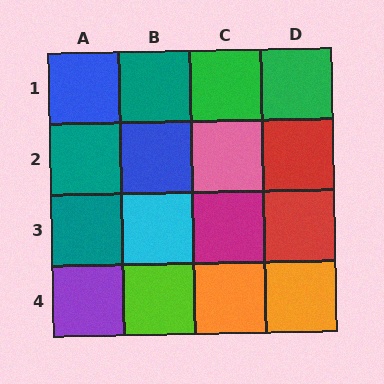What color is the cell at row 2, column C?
Pink.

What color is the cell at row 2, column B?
Blue.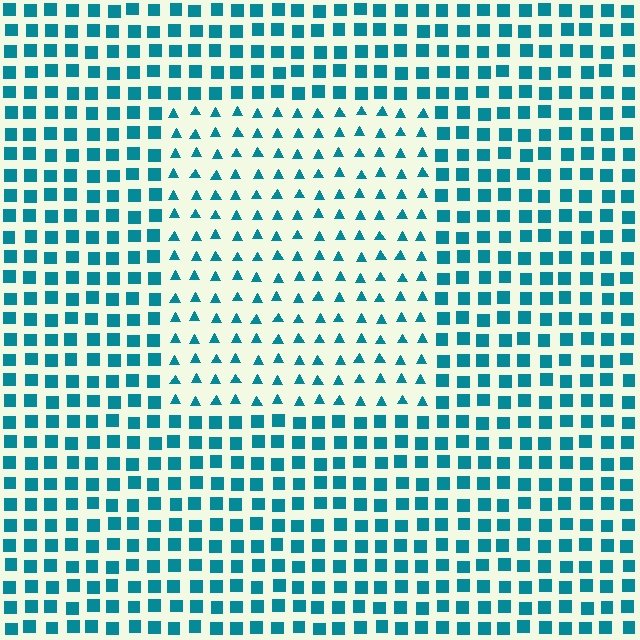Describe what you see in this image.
The image is filled with small teal elements arranged in a uniform grid. A rectangle-shaped region contains triangles, while the surrounding area contains squares. The boundary is defined purely by the change in element shape.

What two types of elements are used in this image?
The image uses triangles inside the rectangle region and squares outside it.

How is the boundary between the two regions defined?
The boundary is defined by a change in element shape: triangles inside vs. squares outside. All elements share the same color and spacing.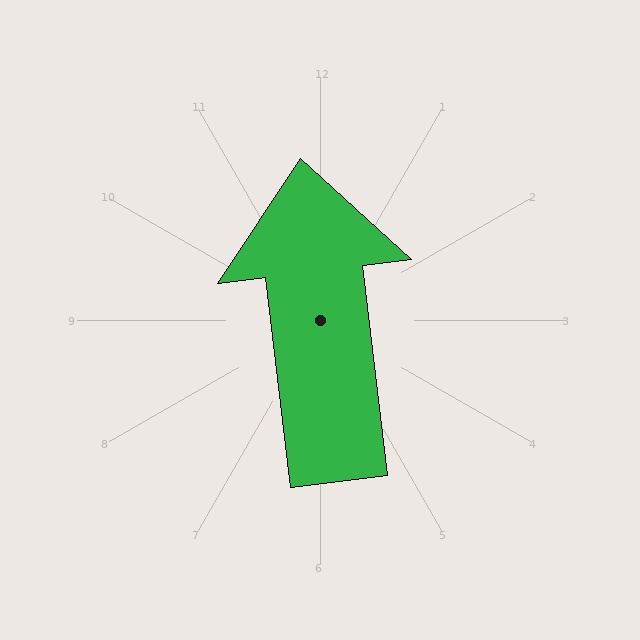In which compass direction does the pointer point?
North.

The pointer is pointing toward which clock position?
Roughly 12 o'clock.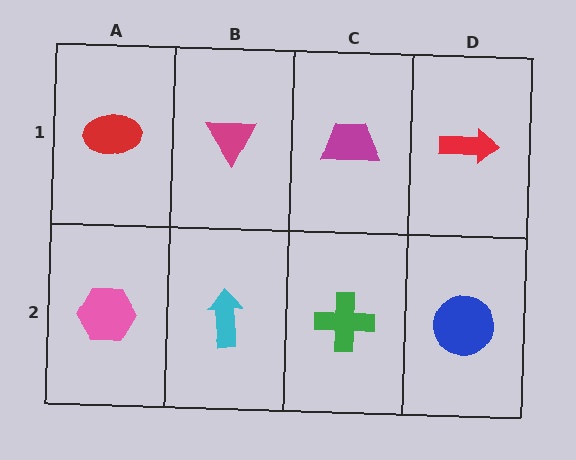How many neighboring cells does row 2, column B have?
3.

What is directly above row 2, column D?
A red arrow.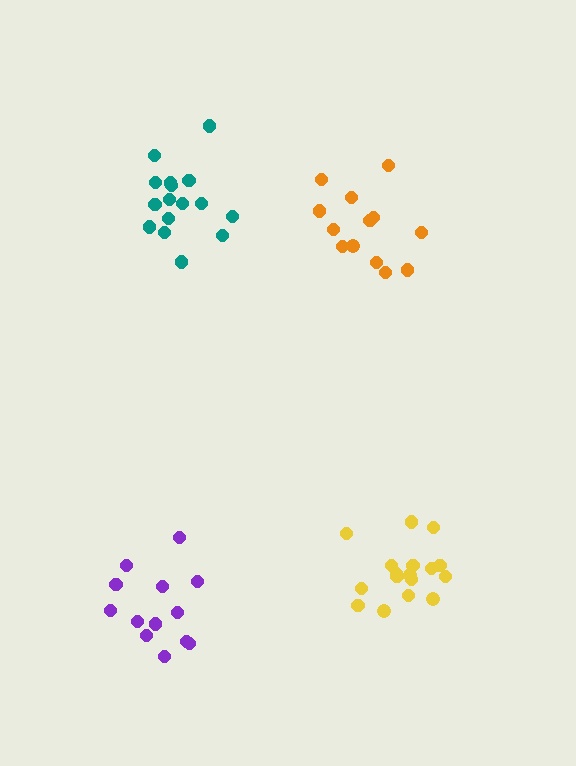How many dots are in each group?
Group 1: 13 dots, Group 2: 17 dots, Group 3: 13 dots, Group 4: 16 dots (59 total).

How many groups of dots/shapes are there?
There are 4 groups.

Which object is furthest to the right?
The yellow cluster is rightmost.